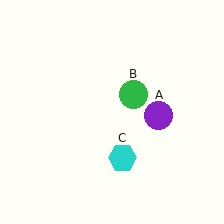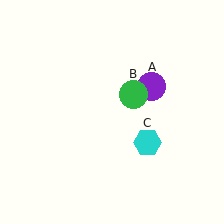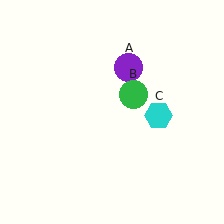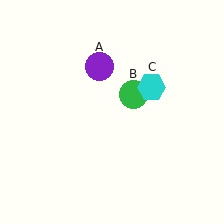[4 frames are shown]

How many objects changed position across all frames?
2 objects changed position: purple circle (object A), cyan hexagon (object C).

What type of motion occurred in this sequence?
The purple circle (object A), cyan hexagon (object C) rotated counterclockwise around the center of the scene.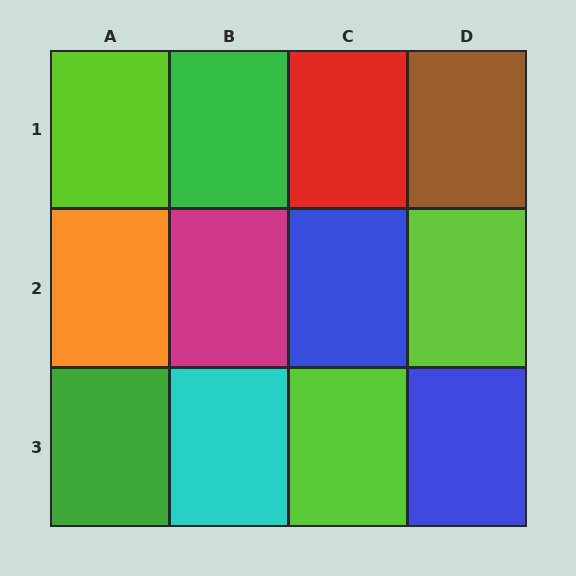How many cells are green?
2 cells are green.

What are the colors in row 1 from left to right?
Lime, green, red, brown.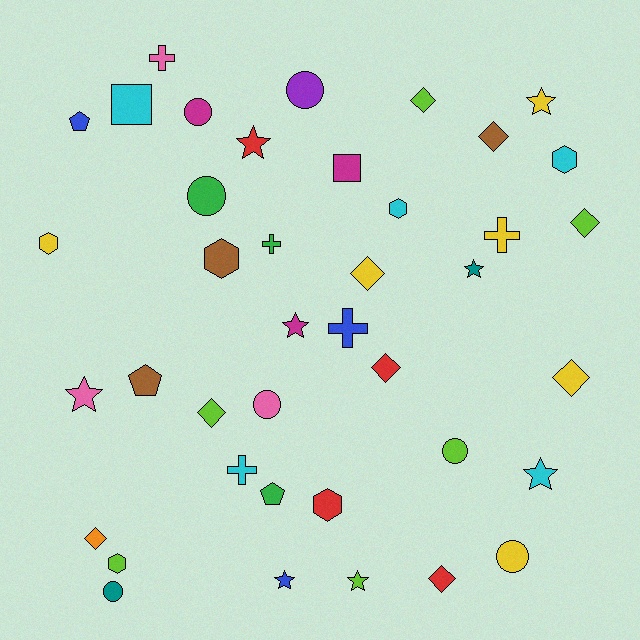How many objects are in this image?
There are 40 objects.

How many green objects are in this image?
There are 3 green objects.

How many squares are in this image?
There are 2 squares.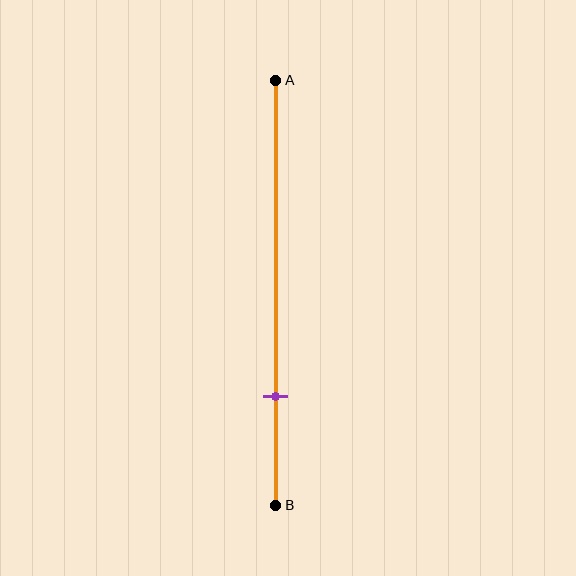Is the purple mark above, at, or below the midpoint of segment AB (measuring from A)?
The purple mark is below the midpoint of segment AB.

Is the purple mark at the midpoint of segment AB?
No, the mark is at about 75% from A, not at the 50% midpoint.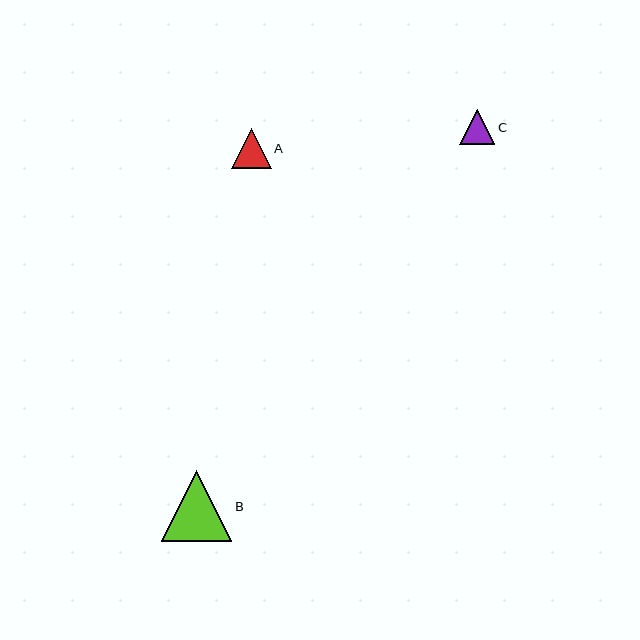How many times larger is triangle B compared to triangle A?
Triangle B is approximately 1.8 times the size of triangle A.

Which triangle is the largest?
Triangle B is the largest with a size of approximately 71 pixels.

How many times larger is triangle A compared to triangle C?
Triangle A is approximately 1.1 times the size of triangle C.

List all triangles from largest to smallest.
From largest to smallest: B, A, C.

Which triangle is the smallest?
Triangle C is the smallest with a size of approximately 35 pixels.